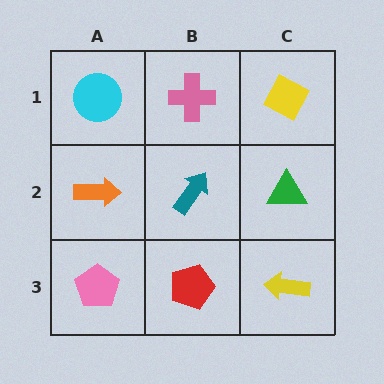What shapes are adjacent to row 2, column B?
A pink cross (row 1, column B), a red pentagon (row 3, column B), an orange arrow (row 2, column A), a green triangle (row 2, column C).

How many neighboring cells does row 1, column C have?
2.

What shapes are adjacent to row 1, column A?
An orange arrow (row 2, column A), a pink cross (row 1, column B).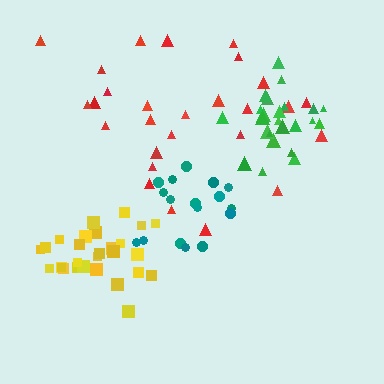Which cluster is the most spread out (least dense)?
Red.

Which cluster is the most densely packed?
Green.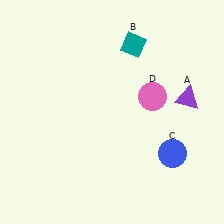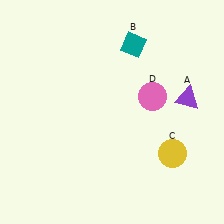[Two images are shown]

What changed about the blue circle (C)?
In Image 1, C is blue. In Image 2, it changed to yellow.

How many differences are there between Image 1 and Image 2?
There is 1 difference between the two images.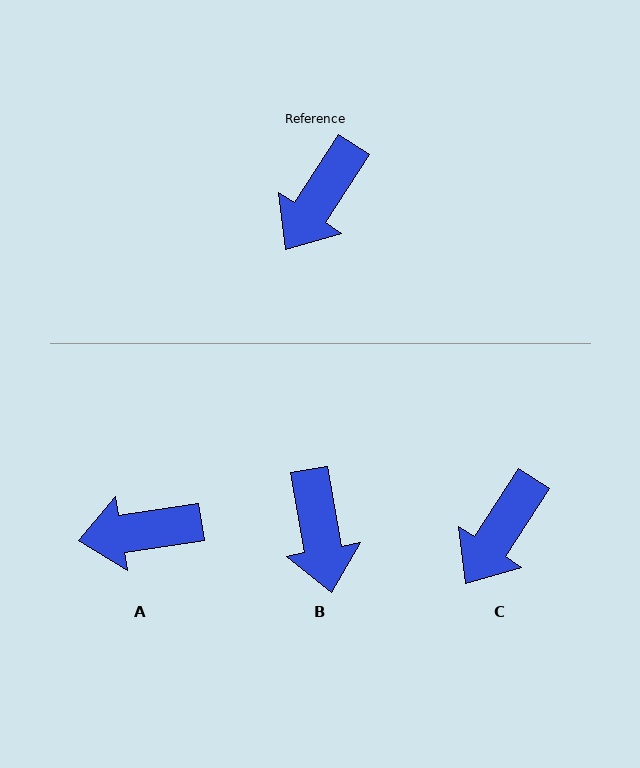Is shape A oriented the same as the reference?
No, it is off by about 48 degrees.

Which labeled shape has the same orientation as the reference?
C.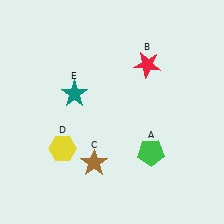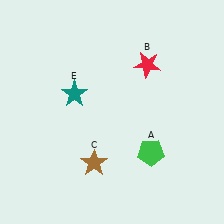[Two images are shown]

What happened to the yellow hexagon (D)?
The yellow hexagon (D) was removed in Image 2. It was in the bottom-left area of Image 1.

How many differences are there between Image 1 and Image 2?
There is 1 difference between the two images.